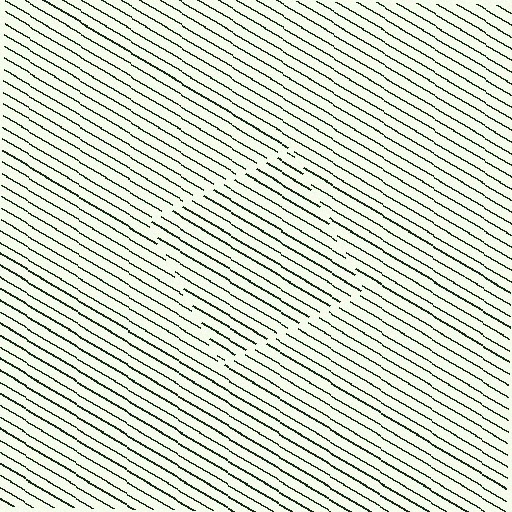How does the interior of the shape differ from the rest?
The interior of the shape contains the same grating, shifted by half a period — the contour is defined by the phase discontinuity where line-ends from the inner and outer gratings abut.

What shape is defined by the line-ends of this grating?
An illusory square. The interior of the shape contains the same grating, shifted by half a period — the contour is defined by the phase discontinuity where line-ends from the inner and outer gratings abut.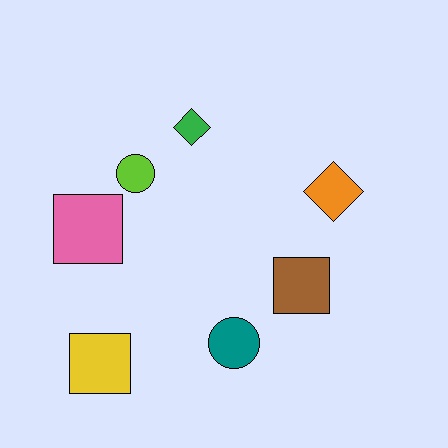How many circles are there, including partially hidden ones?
There are 2 circles.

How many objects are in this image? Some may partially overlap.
There are 7 objects.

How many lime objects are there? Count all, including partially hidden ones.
There is 1 lime object.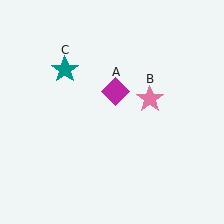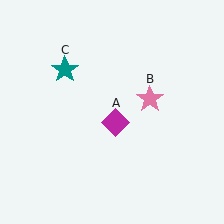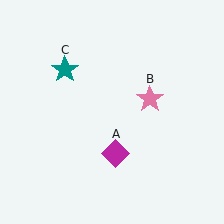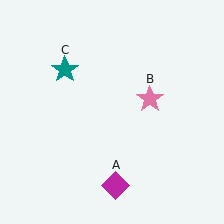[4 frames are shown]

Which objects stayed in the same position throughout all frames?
Pink star (object B) and teal star (object C) remained stationary.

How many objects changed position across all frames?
1 object changed position: magenta diamond (object A).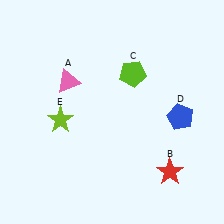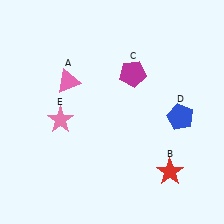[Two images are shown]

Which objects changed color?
C changed from lime to magenta. E changed from lime to pink.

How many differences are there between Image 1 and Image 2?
There are 2 differences between the two images.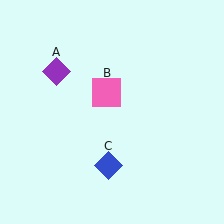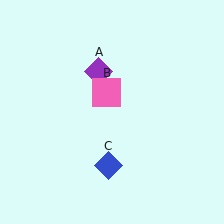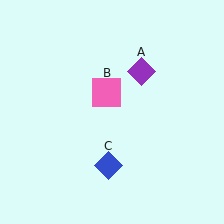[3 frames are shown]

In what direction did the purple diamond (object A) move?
The purple diamond (object A) moved right.